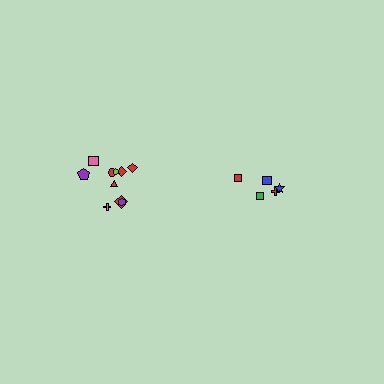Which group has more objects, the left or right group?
The left group.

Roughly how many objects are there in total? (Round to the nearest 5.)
Roughly 15 objects in total.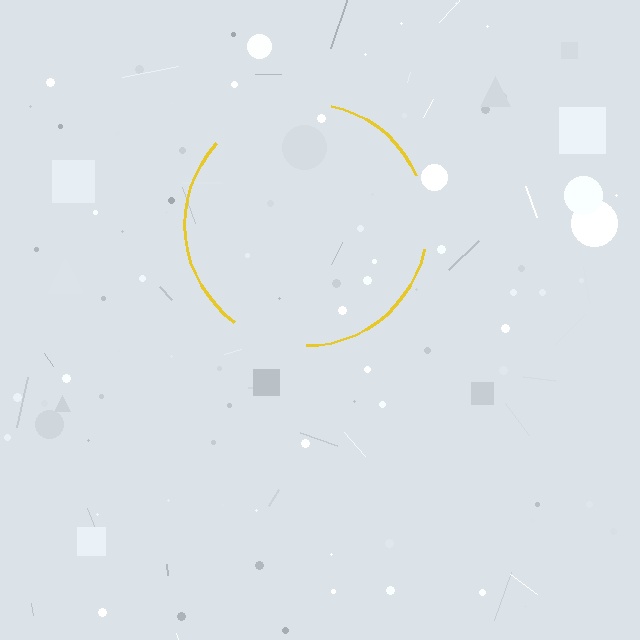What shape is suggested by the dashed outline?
The dashed outline suggests a circle.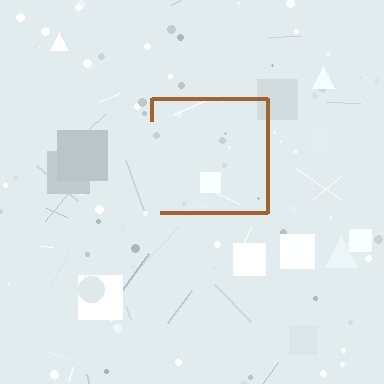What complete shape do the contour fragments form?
The contour fragments form a square.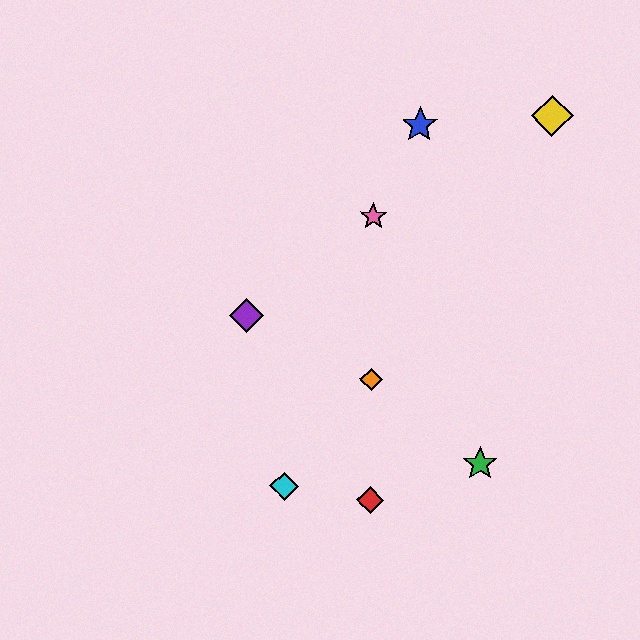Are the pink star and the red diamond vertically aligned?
Yes, both are at x≈373.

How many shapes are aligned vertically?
3 shapes (the red diamond, the orange diamond, the pink star) are aligned vertically.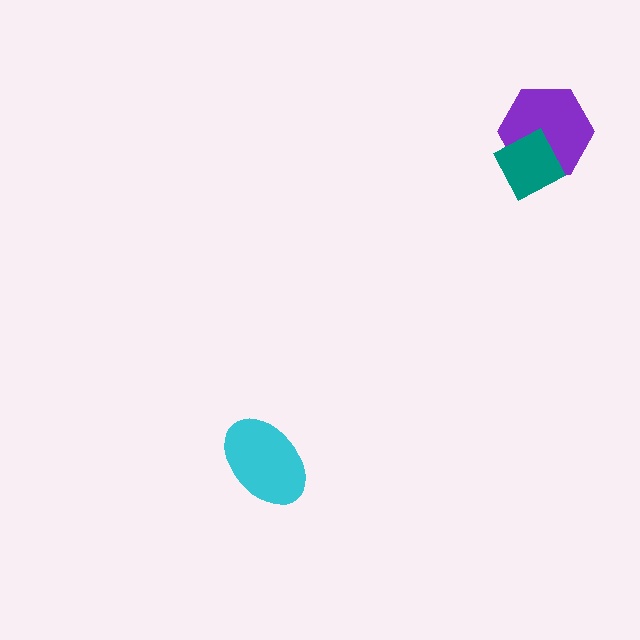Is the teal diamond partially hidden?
No, no other shape covers it.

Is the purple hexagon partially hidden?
Yes, it is partially covered by another shape.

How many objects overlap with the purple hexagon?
1 object overlaps with the purple hexagon.